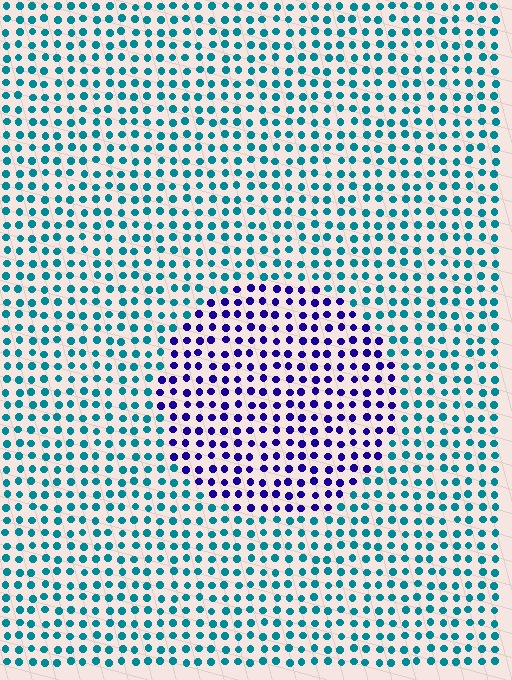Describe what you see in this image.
The image is filled with small teal elements in a uniform arrangement. A circle-shaped region is visible where the elements are tinted to a slightly different hue, forming a subtle color boundary.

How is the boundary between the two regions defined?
The boundary is defined purely by a slight shift in hue (about 66 degrees). Spacing, size, and orientation are identical on both sides.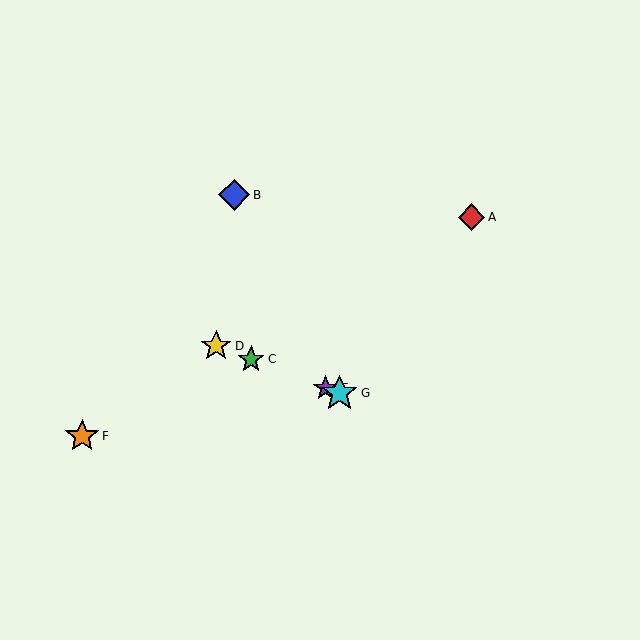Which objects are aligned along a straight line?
Objects C, D, E, G are aligned along a straight line.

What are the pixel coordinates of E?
Object E is at (326, 388).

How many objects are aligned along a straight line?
4 objects (C, D, E, G) are aligned along a straight line.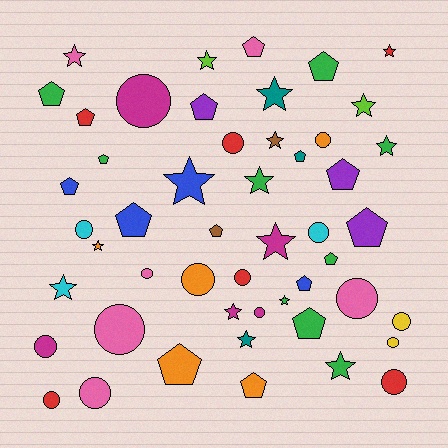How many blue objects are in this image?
There are 4 blue objects.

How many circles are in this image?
There are 17 circles.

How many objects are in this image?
There are 50 objects.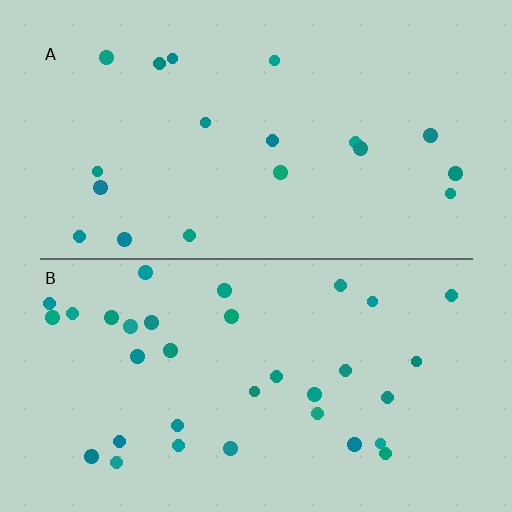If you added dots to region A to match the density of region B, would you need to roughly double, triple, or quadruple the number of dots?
Approximately double.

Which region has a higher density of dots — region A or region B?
B (the bottom).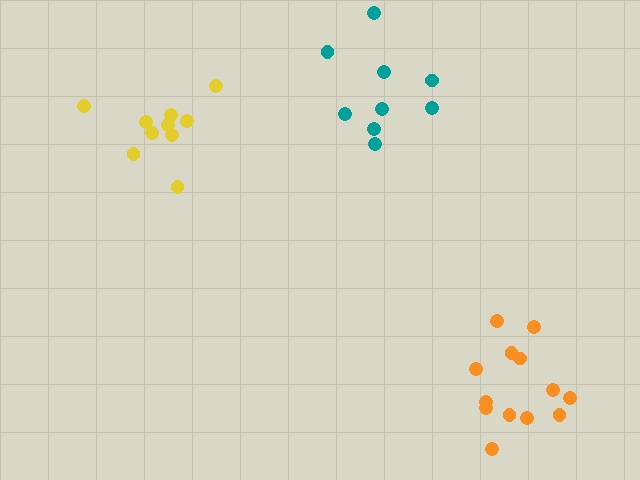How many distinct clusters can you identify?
There are 3 distinct clusters.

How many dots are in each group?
Group 1: 10 dots, Group 2: 9 dots, Group 3: 13 dots (32 total).